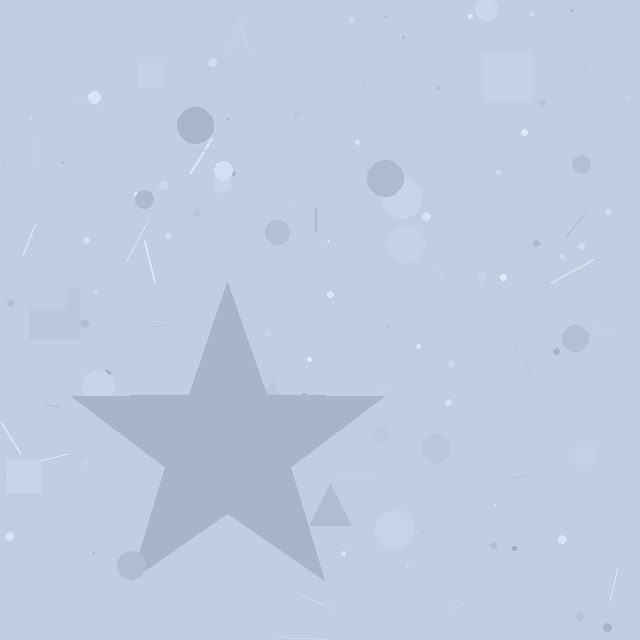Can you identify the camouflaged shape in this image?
The camouflaged shape is a star.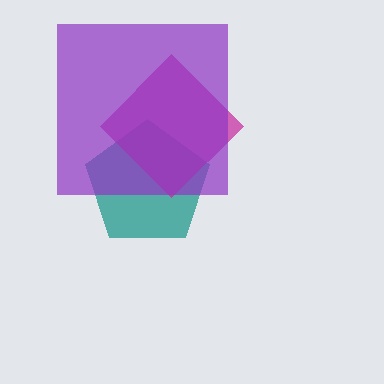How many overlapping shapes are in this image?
There are 3 overlapping shapes in the image.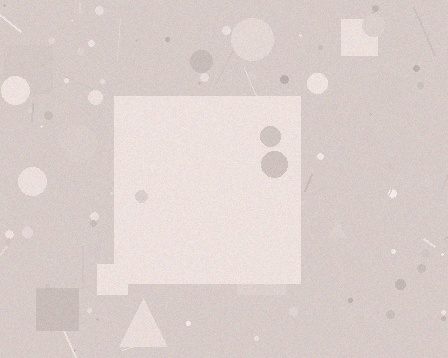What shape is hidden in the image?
A square is hidden in the image.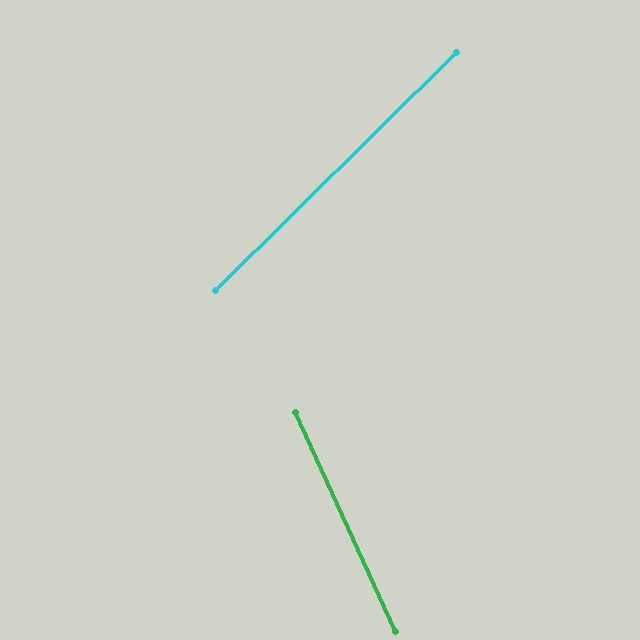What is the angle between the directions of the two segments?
Approximately 70 degrees.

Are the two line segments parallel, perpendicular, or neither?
Neither parallel nor perpendicular — they differ by about 70°.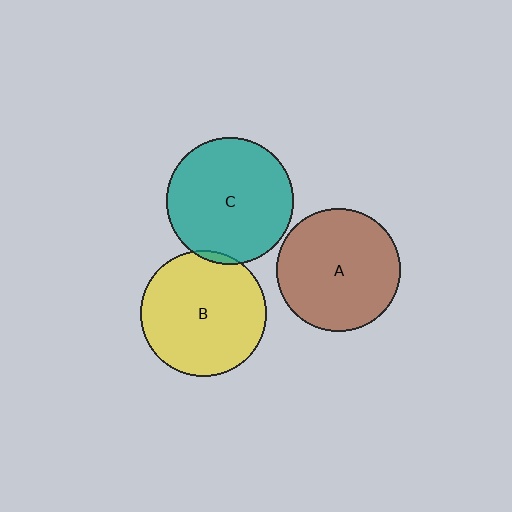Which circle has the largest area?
Circle C (teal).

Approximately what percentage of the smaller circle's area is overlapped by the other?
Approximately 5%.